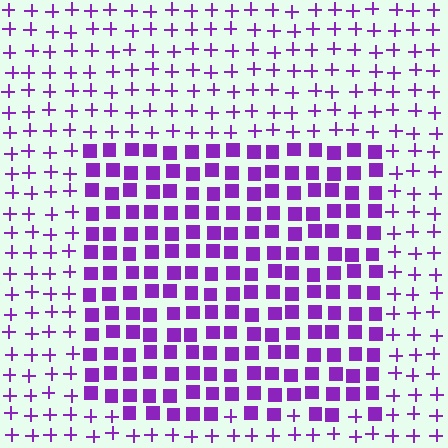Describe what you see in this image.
The image is filled with small purple elements arranged in a uniform grid. A rectangle-shaped region contains squares, while the surrounding area contains plus signs. The boundary is defined purely by the change in element shape.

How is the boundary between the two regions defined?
The boundary is defined by a change in element shape: squares inside vs. plus signs outside. All elements share the same color and spacing.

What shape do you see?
I see a rectangle.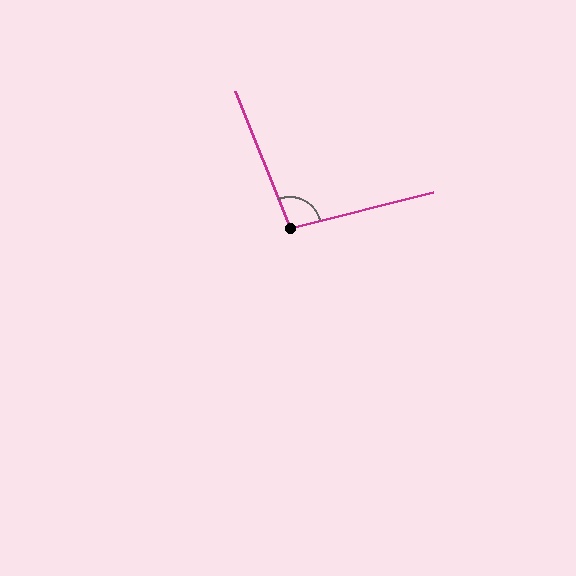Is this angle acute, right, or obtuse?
It is obtuse.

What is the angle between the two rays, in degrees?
Approximately 98 degrees.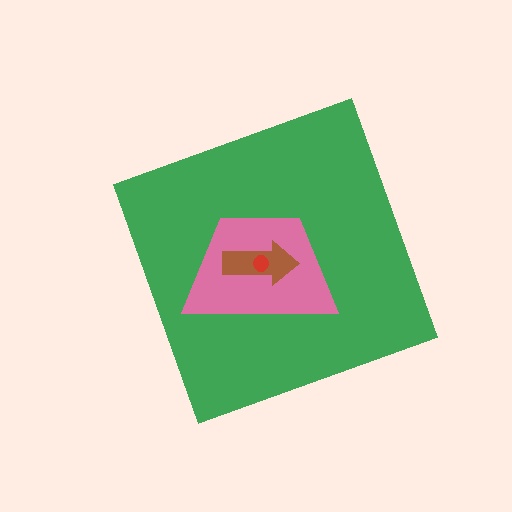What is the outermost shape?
The green diamond.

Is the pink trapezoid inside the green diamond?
Yes.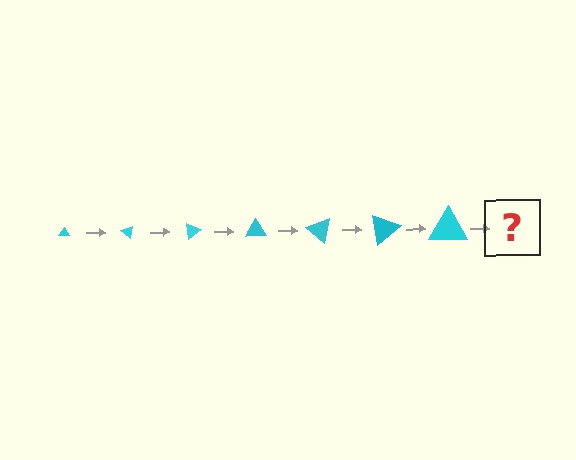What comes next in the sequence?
The next element should be a triangle, larger than the previous one and rotated 280 degrees from the start.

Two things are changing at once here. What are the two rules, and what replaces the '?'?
The two rules are that the triangle grows larger each step and it rotates 40 degrees each step. The '?' should be a triangle, larger than the previous one and rotated 280 degrees from the start.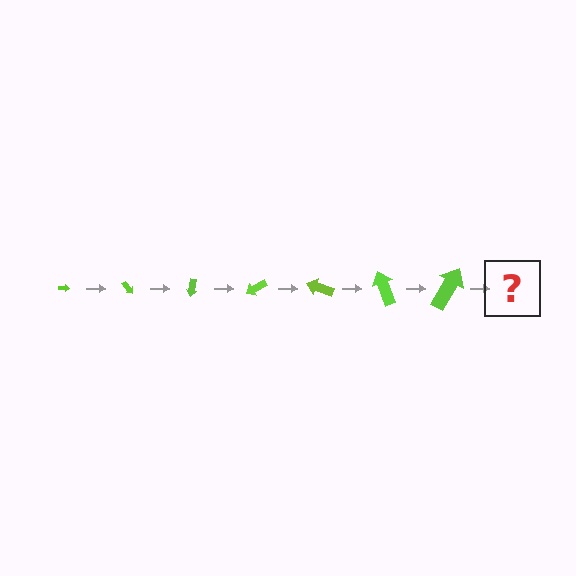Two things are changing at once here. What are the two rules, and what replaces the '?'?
The two rules are that the arrow grows larger each step and it rotates 50 degrees each step. The '?' should be an arrow, larger than the previous one and rotated 350 degrees from the start.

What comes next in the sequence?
The next element should be an arrow, larger than the previous one and rotated 350 degrees from the start.